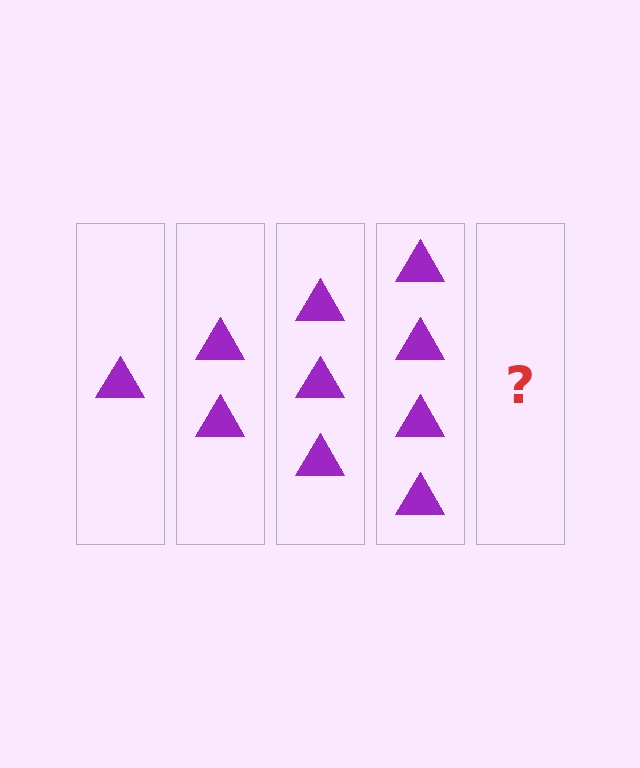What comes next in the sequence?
The next element should be 5 triangles.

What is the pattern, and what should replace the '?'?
The pattern is that each step adds one more triangle. The '?' should be 5 triangles.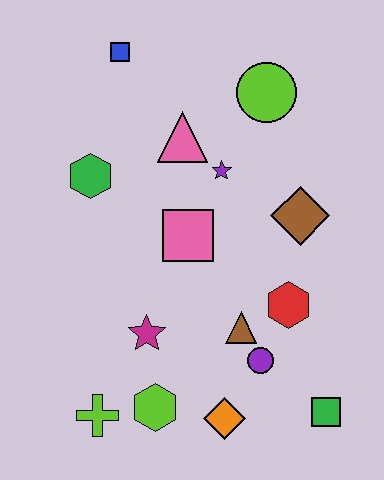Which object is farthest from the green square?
The blue square is farthest from the green square.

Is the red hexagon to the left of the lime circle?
No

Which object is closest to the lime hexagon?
The lime cross is closest to the lime hexagon.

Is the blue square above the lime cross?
Yes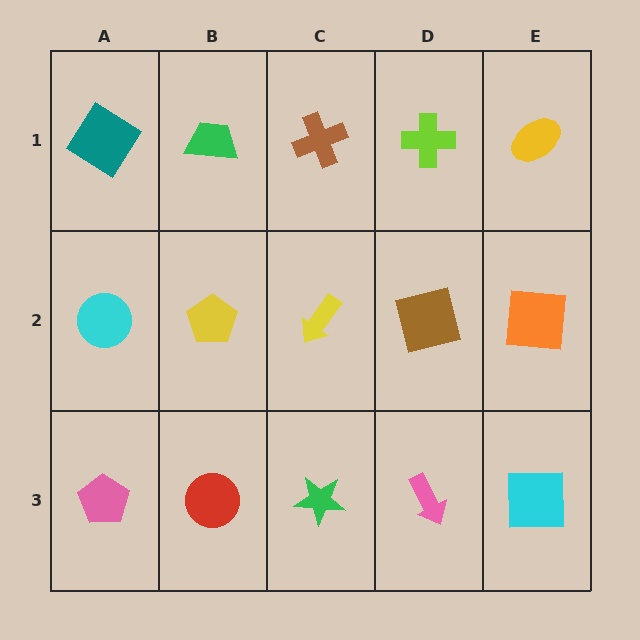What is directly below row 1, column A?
A cyan circle.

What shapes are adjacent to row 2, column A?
A teal diamond (row 1, column A), a pink pentagon (row 3, column A), a yellow pentagon (row 2, column B).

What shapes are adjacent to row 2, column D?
A lime cross (row 1, column D), a pink arrow (row 3, column D), a yellow arrow (row 2, column C), an orange square (row 2, column E).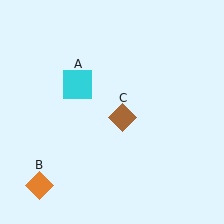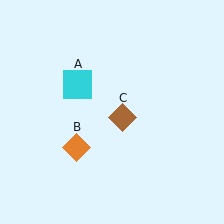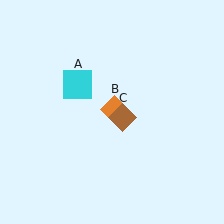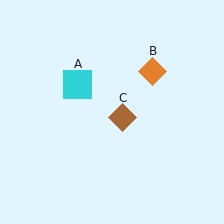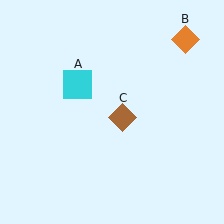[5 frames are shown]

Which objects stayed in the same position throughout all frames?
Cyan square (object A) and brown diamond (object C) remained stationary.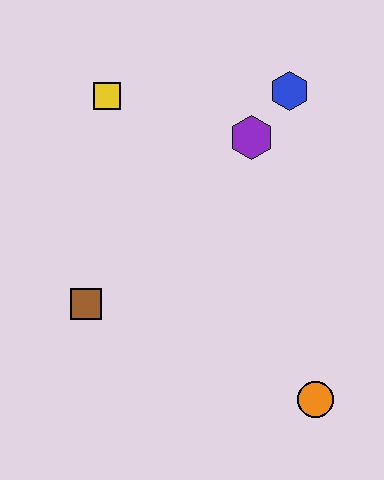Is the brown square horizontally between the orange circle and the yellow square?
No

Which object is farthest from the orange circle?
The yellow square is farthest from the orange circle.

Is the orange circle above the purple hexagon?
No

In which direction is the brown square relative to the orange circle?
The brown square is to the left of the orange circle.